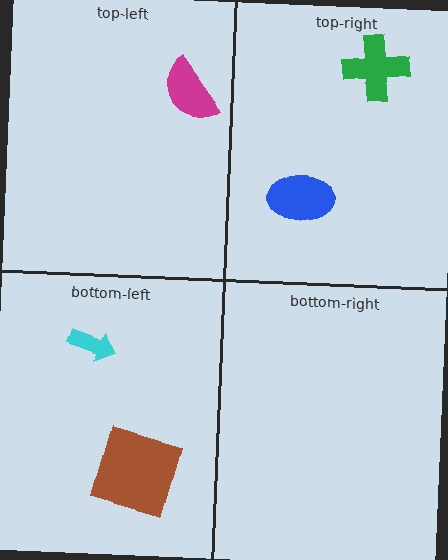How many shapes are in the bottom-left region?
2.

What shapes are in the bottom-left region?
The brown square, the cyan arrow.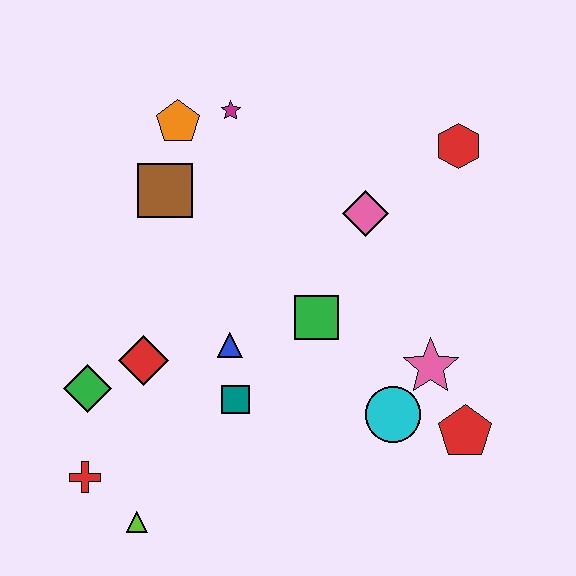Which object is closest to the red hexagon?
The pink diamond is closest to the red hexagon.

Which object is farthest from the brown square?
The red pentagon is farthest from the brown square.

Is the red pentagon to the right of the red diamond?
Yes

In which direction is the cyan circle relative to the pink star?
The cyan circle is below the pink star.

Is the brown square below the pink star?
No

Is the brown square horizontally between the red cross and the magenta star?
Yes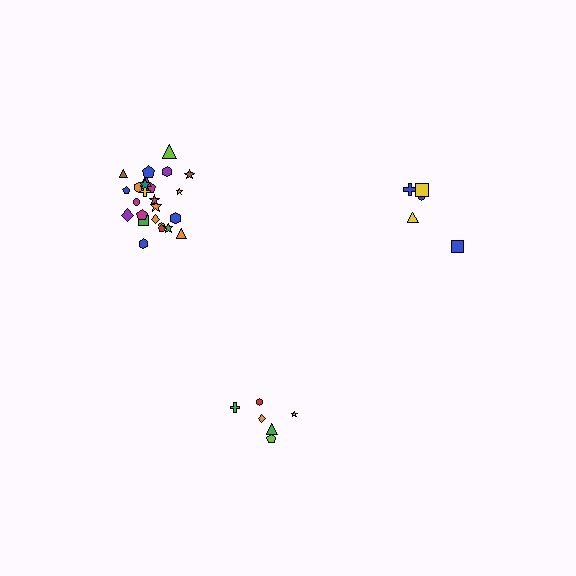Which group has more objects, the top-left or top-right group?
The top-left group.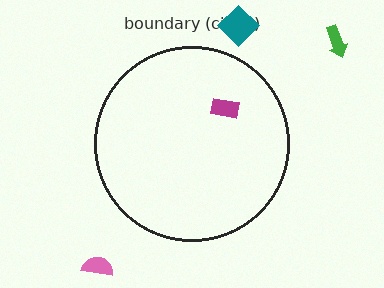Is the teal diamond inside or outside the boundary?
Outside.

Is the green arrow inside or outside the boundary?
Outside.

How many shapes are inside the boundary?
1 inside, 3 outside.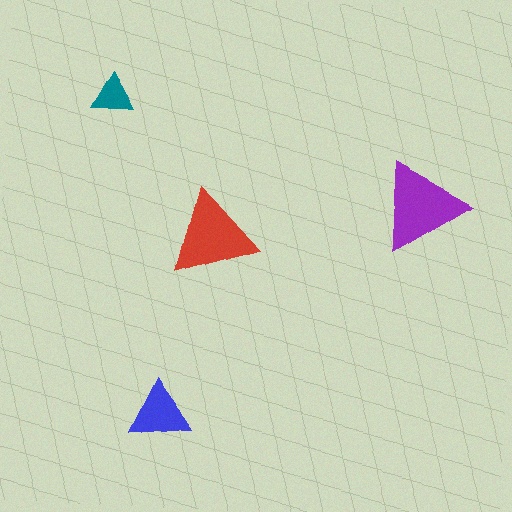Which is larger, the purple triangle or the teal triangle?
The purple one.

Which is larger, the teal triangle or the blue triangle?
The blue one.